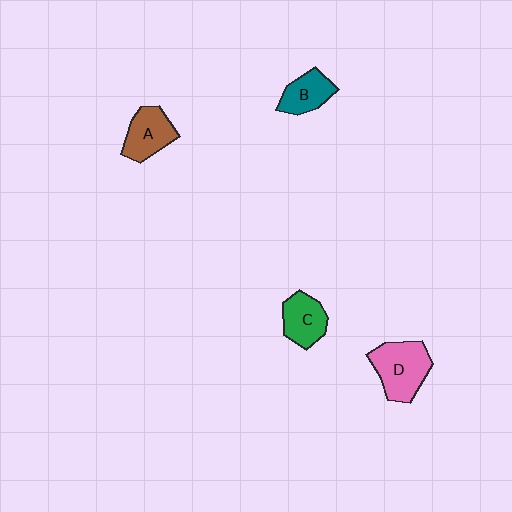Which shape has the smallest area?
Shape B (teal).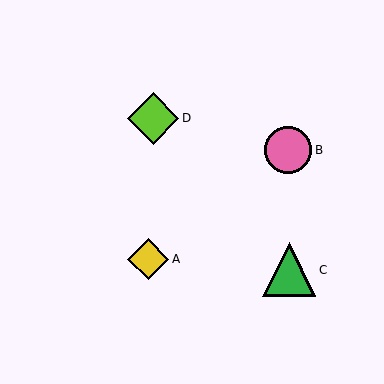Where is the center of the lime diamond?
The center of the lime diamond is at (153, 118).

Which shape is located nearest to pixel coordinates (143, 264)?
The yellow diamond (labeled A) at (148, 259) is nearest to that location.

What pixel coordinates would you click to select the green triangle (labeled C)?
Click at (289, 270) to select the green triangle C.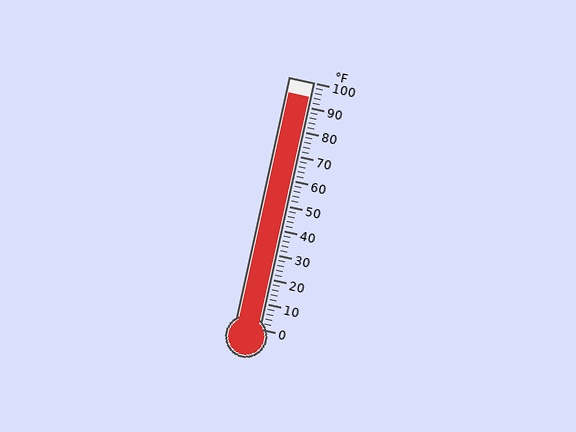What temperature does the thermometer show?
The thermometer shows approximately 94°F.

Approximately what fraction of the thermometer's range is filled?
The thermometer is filled to approximately 95% of its range.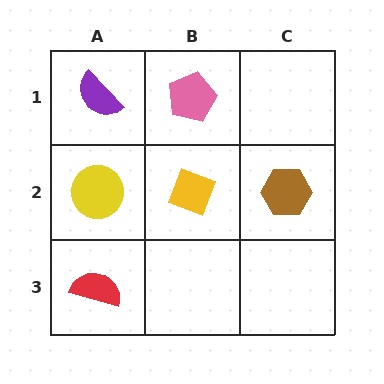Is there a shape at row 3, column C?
No, that cell is empty.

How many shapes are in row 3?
1 shape.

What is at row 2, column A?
A yellow circle.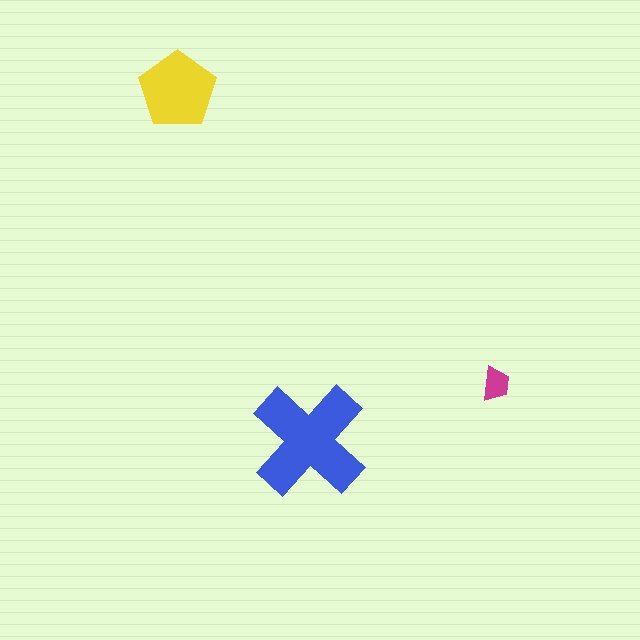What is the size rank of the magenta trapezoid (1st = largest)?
3rd.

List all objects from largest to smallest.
The blue cross, the yellow pentagon, the magenta trapezoid.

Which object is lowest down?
The blue cross is bottommost.